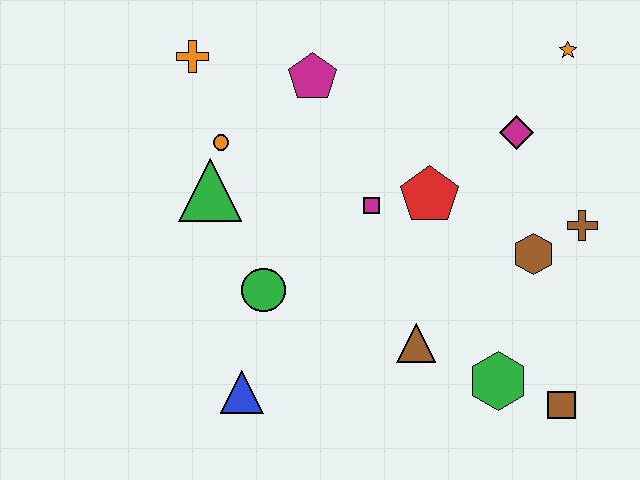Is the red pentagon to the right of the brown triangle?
Yes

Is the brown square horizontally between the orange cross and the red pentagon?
No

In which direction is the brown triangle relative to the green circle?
The brown triangle is to the right of the green circle.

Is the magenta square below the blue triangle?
No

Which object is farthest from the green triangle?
The brown square is farthest from the green triangle.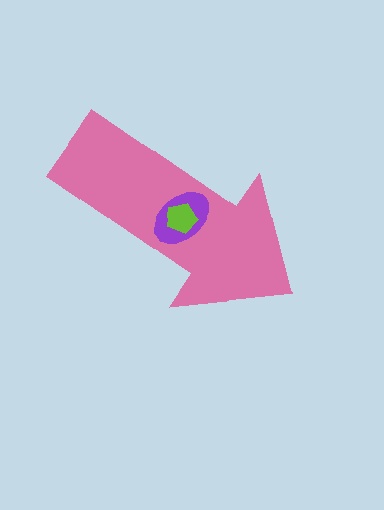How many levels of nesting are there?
3.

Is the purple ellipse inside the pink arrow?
Yes.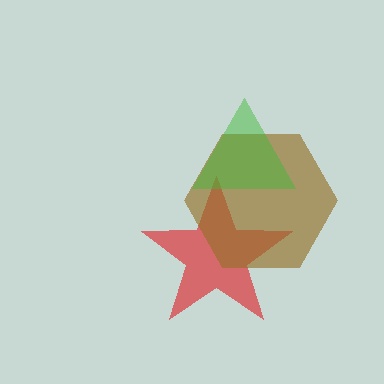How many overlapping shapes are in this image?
There are 3 overlapping shapes in the image.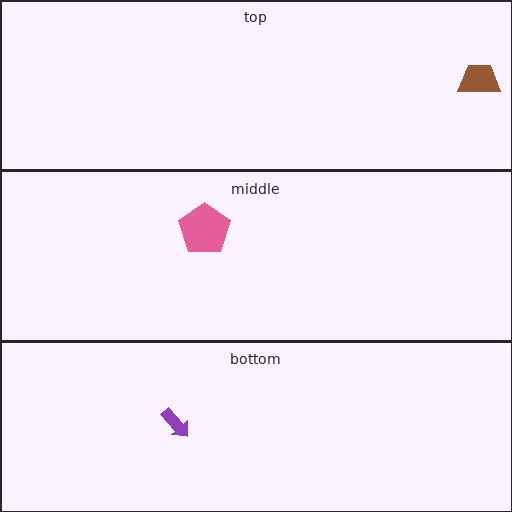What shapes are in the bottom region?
The purple arrow.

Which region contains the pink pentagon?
The middle region.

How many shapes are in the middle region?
1.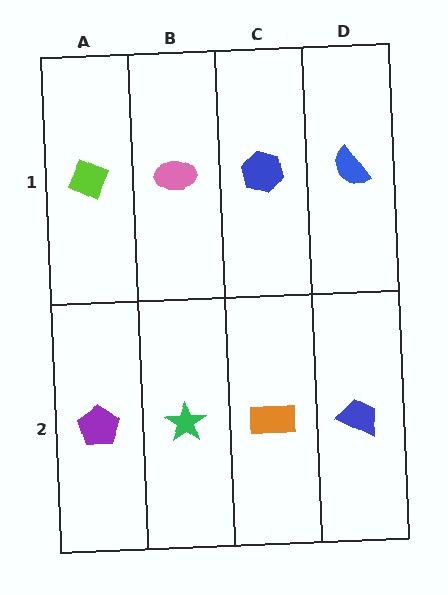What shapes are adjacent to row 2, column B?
A pink ellipse (row 1, column B), a purple pentagon (row 2, column A), an orange rectangle (row 2, column C).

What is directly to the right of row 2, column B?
An orange rectangle.